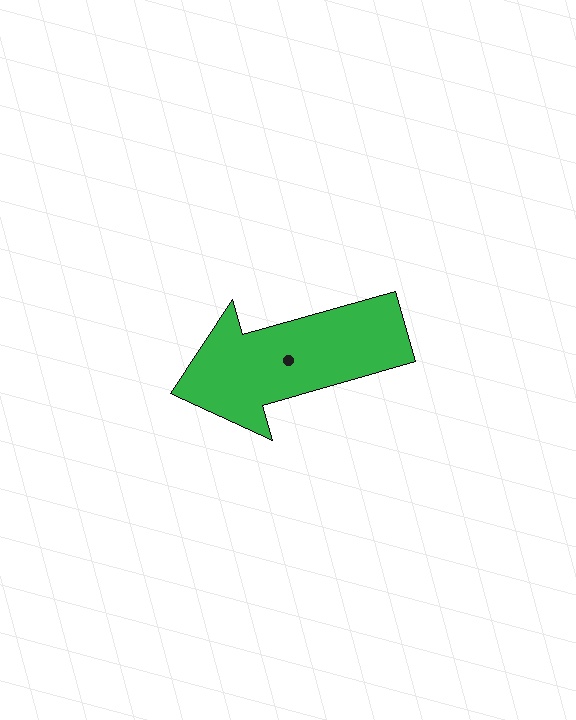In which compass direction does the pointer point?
West.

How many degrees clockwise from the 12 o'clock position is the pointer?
Approximately 254 degrees.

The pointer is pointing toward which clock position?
Roughly 8 o'clock.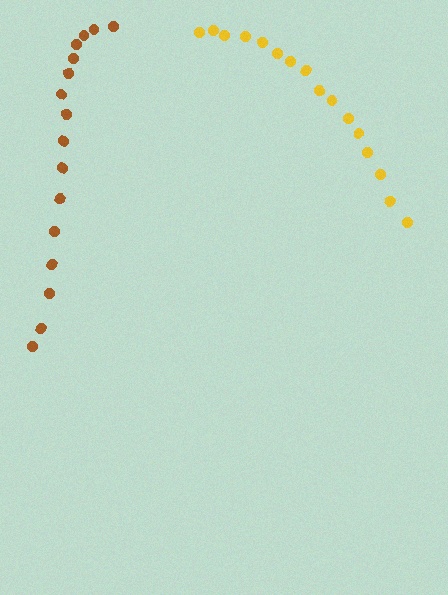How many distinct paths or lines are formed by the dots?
There are 2 distinct paths.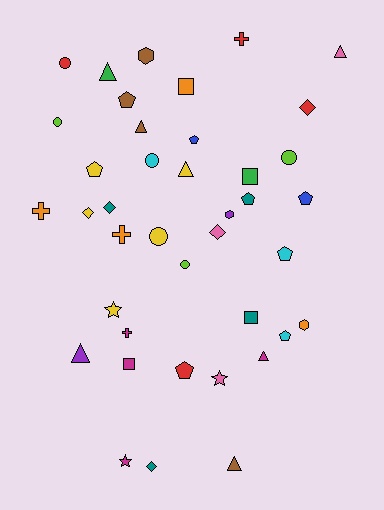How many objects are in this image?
There are 40 objects.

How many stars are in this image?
There are 3 stars.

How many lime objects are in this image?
There are 3 lime objects.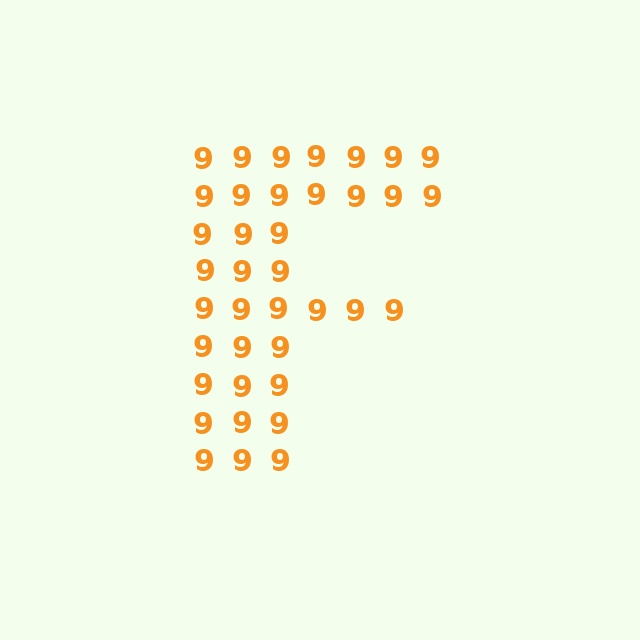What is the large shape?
The large shape is the letter F.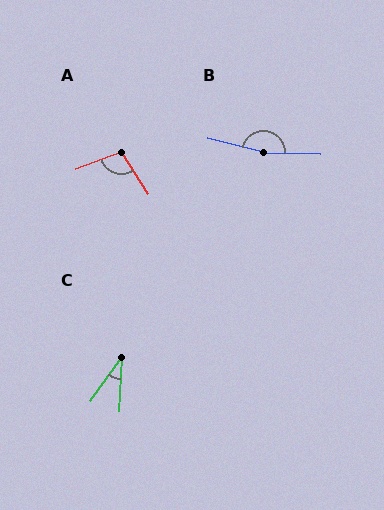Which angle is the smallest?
C, at approximately 34 degrees.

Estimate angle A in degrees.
Approximately 102 degrees.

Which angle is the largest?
B, at approximately 167 degrees.